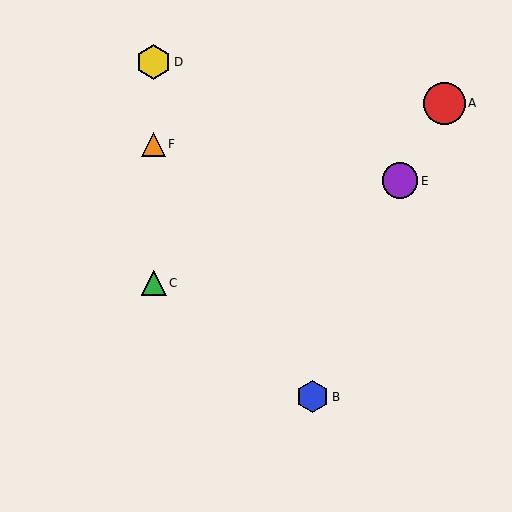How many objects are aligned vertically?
3 objects (C, D, F) are aligned vertically.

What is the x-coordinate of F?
Object F is at x≈154.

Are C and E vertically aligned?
No, C is at x≈154 and E is at x≈400.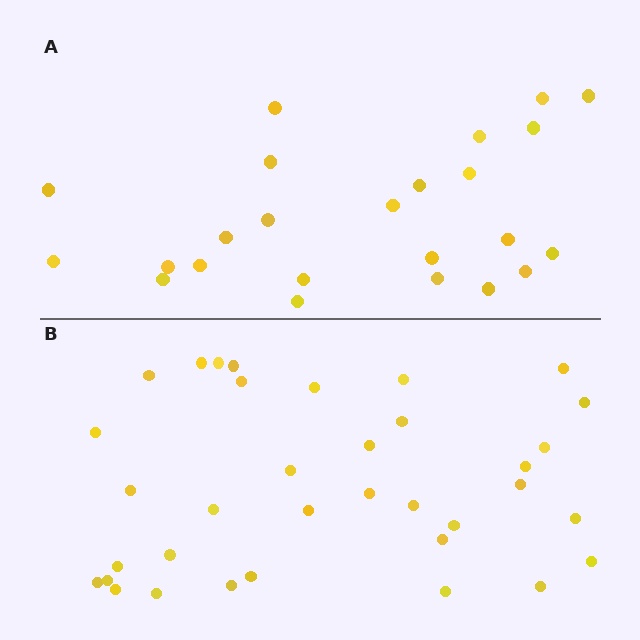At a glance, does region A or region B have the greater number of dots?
Region B (the bottom region) has more dots.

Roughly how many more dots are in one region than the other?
Region B has roughly 12 or so more dots than region A.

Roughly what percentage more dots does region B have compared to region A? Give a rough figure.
About 45% more.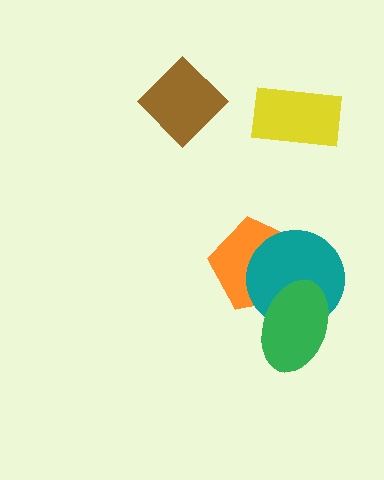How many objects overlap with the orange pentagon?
2 objects overlap with the orange pentagon.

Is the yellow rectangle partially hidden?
No, no other shape covers it.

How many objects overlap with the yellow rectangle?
0 objects overlap with the yellow rectangle.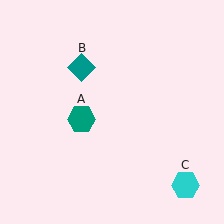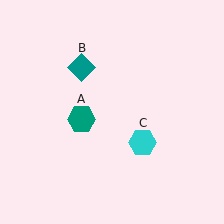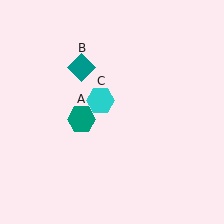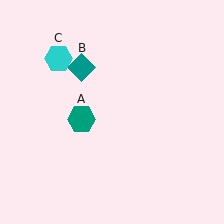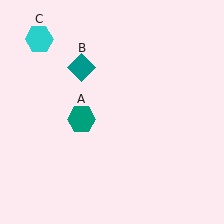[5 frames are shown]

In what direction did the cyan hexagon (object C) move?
The cyan hexagon (object C) moved up and to the left.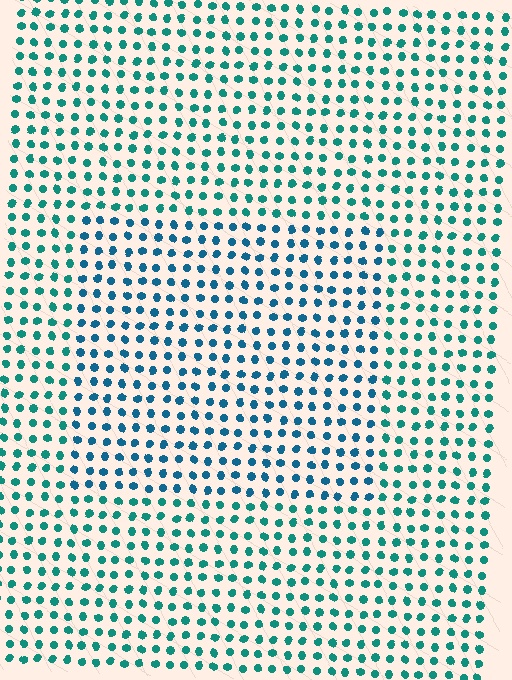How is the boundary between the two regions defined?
The boundary is defined purely by a slight shift in hue (about 27 degrees). Spacing, size, and orientation are identical on both sides.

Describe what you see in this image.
The image is filled with small teal elements in a uniform arrangement. A rectangle-shaped region is visible where the elements are tinted to a slightly different hue, forming a subtle color boundary.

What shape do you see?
I see a rectangle.